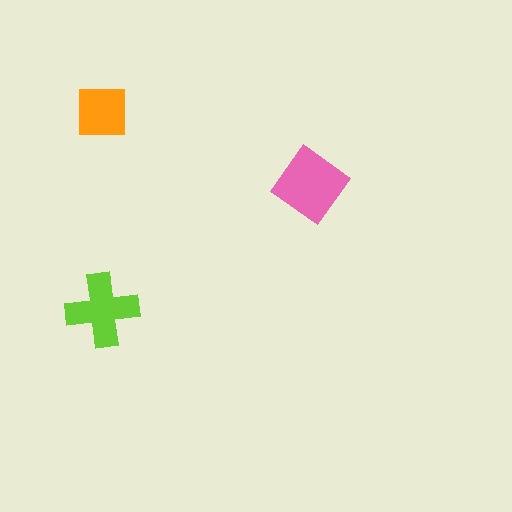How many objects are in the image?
There are 3 objects in the image.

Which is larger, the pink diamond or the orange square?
The pink diamond.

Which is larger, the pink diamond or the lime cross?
The pink diamond.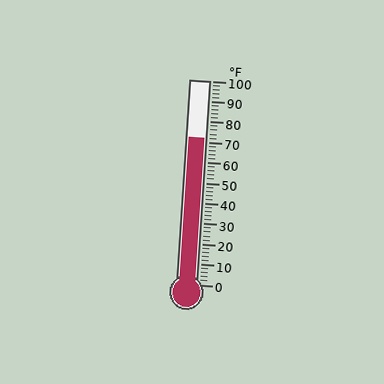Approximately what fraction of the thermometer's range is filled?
The thermometer is filled to approximately 70% of its range.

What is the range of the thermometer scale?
The thermometer scale ranges from 0°F to 100°F.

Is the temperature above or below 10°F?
The temperature is above 10°F.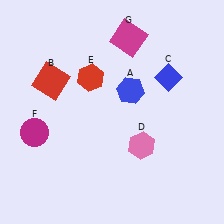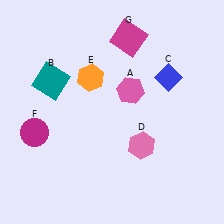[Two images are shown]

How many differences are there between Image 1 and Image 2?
There are 3 differences between the two images.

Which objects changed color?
A changed from blue to pink. B changed from red to teal. E changed from red to orange.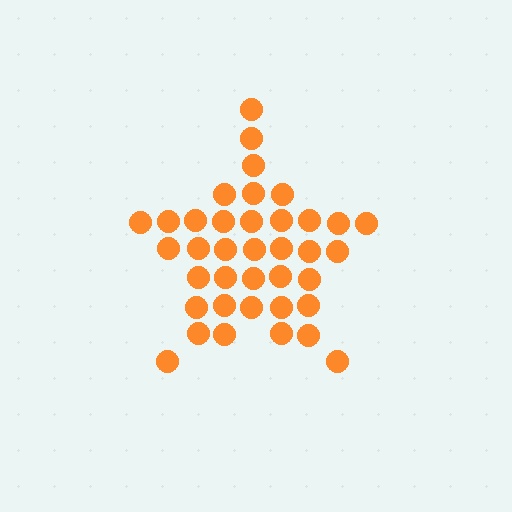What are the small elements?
The small elements are circles.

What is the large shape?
The large shape is a star.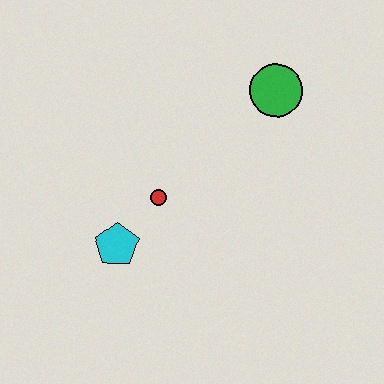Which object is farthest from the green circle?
The cyan pentagon is farthest from the green circle.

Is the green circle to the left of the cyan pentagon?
No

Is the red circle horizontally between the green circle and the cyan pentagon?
Yes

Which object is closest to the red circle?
The cyan pentagon is closest to the red circle.